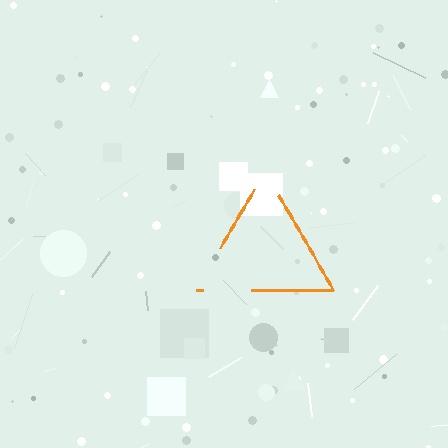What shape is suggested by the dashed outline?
The dashed outline suggests a triangle.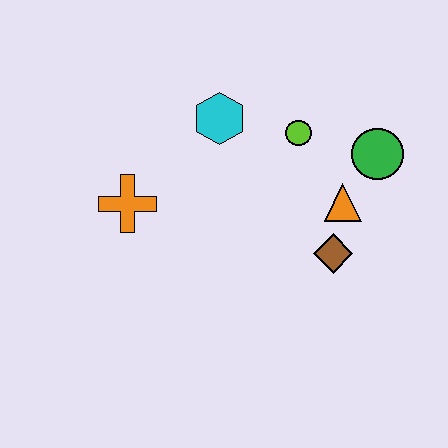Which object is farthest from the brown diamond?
The orange cross is farthest from the brown diamond.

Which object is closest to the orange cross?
The cyan hexagon is closest to the orange cross.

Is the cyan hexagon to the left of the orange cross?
No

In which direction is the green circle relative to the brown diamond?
The green circle is above the brown diamond.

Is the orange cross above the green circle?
No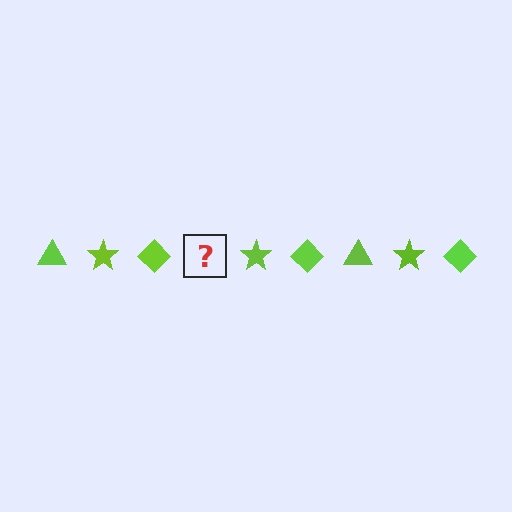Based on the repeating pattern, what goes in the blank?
The blank should be a lime triangle.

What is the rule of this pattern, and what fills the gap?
The rule is that the pattern cycles through triangle, star, diamond shapes in lime. The gap should be filled with a lime triangle.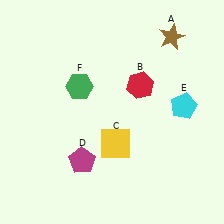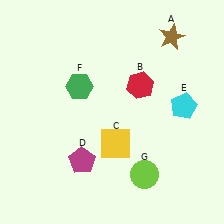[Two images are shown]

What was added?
A lime circle (G) was added in Image 2.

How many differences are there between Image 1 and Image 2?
There is 1 difference between the two images.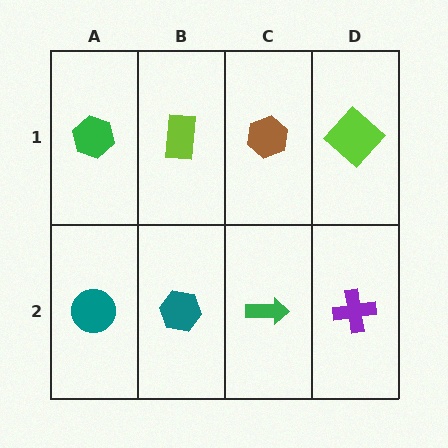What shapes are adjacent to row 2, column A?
A green hexagon (row 1, column A), a teal hexagon (row 2, column B).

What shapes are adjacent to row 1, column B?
A teal hexagon (row 2, column B), a green hexagon (row 1, column A), a brown hexagon (row 1, column C).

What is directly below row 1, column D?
A purple cross.